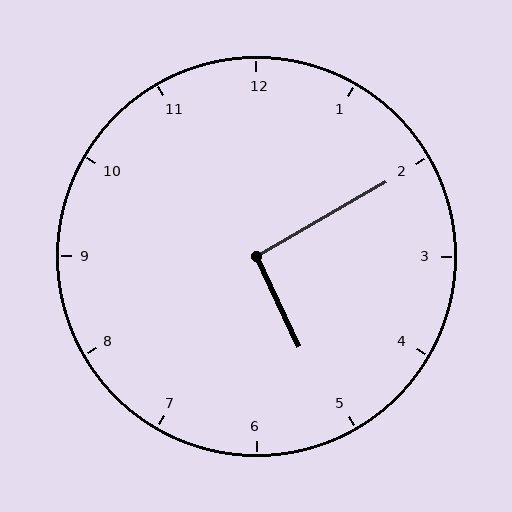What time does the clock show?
5:10.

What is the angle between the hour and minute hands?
Approximately 95 degrees.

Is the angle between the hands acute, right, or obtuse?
It is right.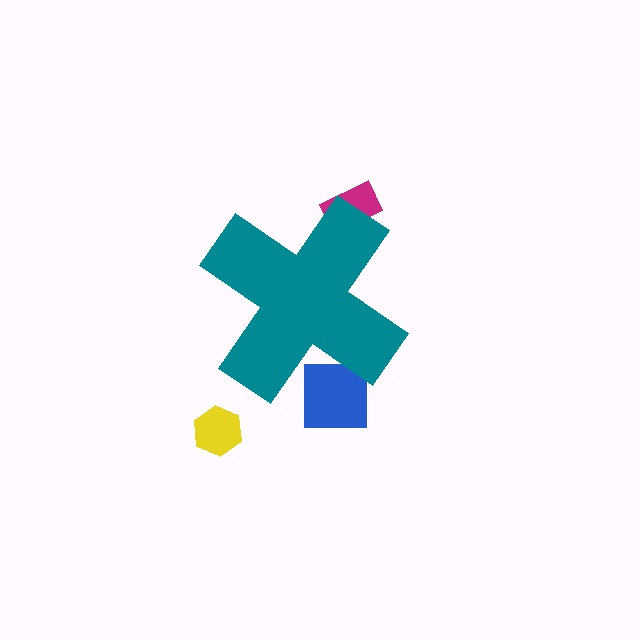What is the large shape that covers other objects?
A teal cross.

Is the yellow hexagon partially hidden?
No, the yellow hexagon is fully visible.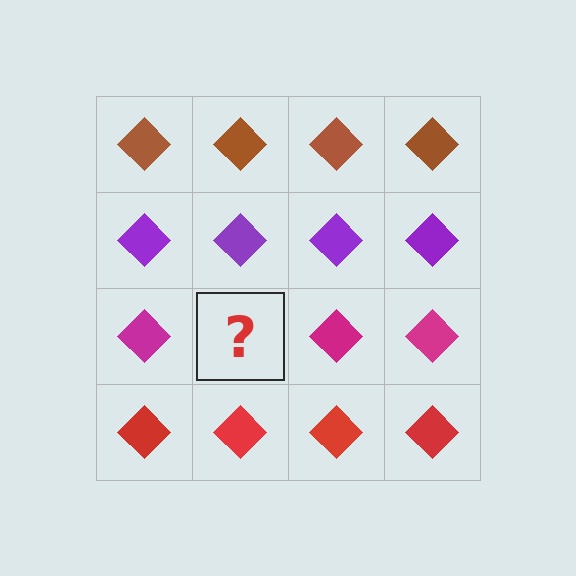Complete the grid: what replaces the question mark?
The question mark should be replaced with a magenta diamond.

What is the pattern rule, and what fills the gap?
The rule is that each row has a consistent color. The gap should be filled with a magenta diamond.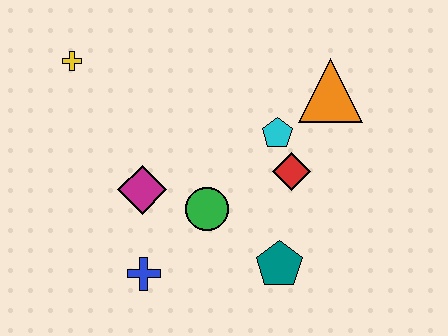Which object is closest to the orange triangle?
The cyan pentagon is closest to the orange triangle.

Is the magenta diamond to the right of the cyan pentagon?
No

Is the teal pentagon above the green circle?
No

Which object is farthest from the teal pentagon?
The yellow cross is farthest from the teal pentagon.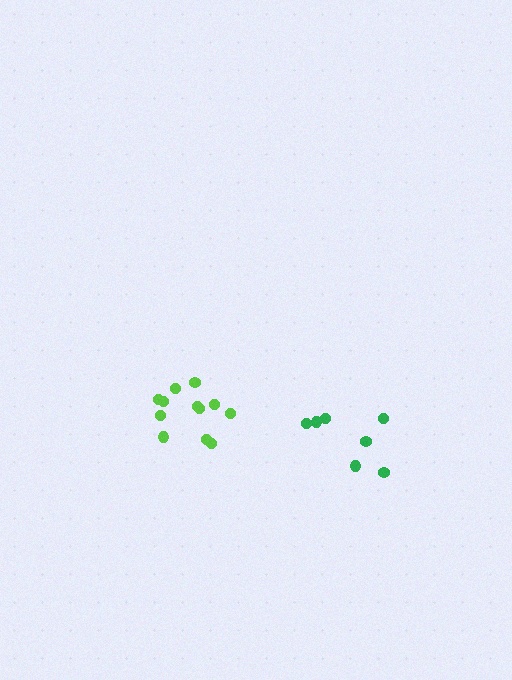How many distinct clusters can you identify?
There are 2 distinct clusters.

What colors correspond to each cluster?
The clusters are colored: lime, green.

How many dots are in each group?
Group 1: 12 dots, Group 2: 7 dots (19 total).